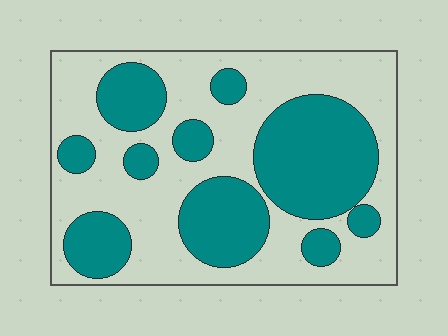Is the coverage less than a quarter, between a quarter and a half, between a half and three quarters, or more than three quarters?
Between a quarter and a half.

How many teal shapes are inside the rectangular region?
10.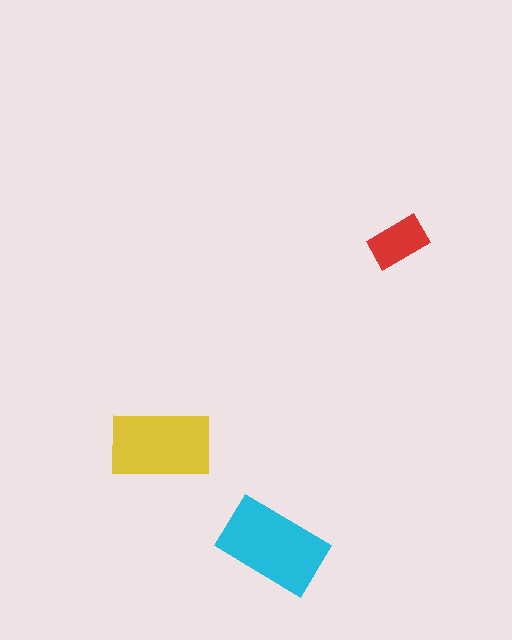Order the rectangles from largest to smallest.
the cyan one, the yellow one, the red one.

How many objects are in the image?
There are 3 objects in the image.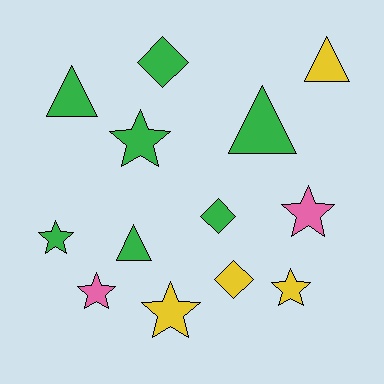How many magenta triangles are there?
There are no magenta triangles.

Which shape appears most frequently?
Star, with 6 objects.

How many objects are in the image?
There are 13 objects.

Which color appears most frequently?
Green, with 7 objects.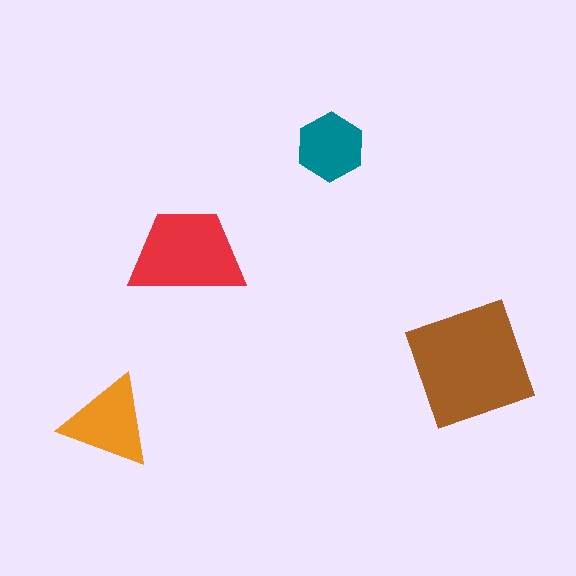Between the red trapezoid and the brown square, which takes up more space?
The brown square.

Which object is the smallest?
The teal hexagon.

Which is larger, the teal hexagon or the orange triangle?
The orange triangle.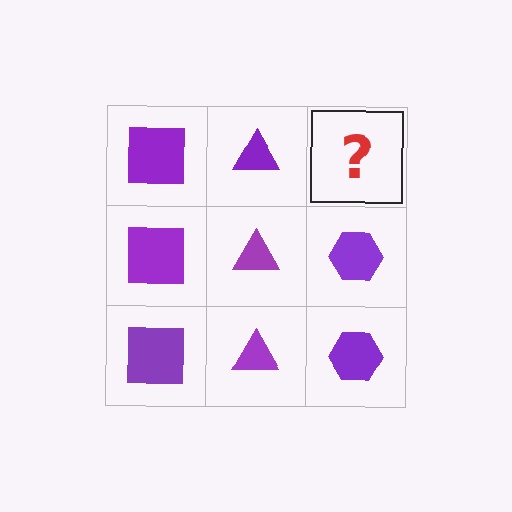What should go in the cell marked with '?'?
The missing cell should contain a purple hexagon.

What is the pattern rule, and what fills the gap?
The rule is that each column has a consistent shape. The gap should be filled with a purple hexagon.